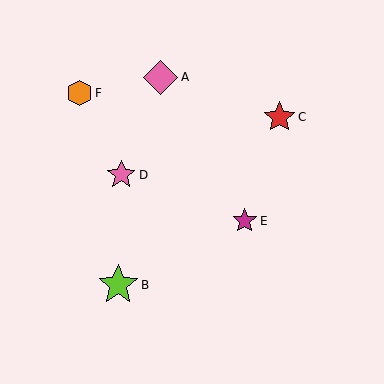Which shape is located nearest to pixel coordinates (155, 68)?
The pink diamond (labeled A) at (161, 77) is nearest to that location.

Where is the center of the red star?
The center of the red star is at (280, 117).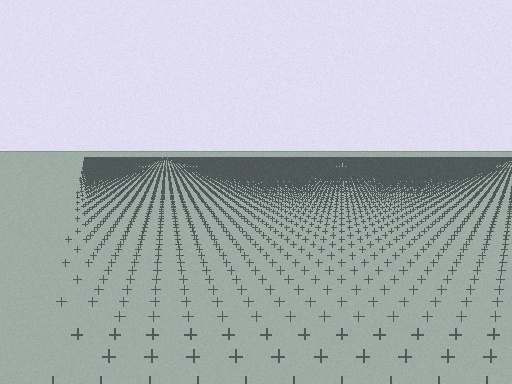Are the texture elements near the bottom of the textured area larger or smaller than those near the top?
Larger. Near the bottom, elements are closer to the viewer and appear at a bigger on-screen size.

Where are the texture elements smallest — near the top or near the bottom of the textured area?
Near the top.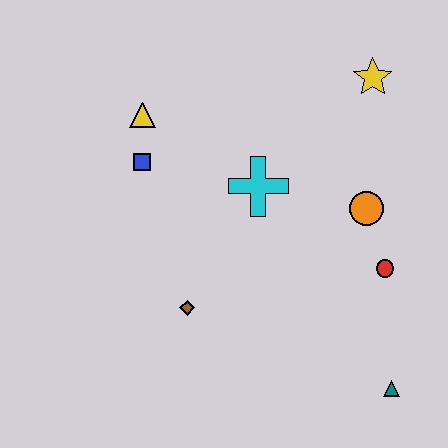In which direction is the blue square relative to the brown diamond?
The blue square is above the brown diamond.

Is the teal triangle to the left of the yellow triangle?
No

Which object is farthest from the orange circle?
The yellow triangle is farthest from the orange circle.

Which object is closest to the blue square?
The yellow triangle is closest to the blue square.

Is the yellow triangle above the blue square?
Yes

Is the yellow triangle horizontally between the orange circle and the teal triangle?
No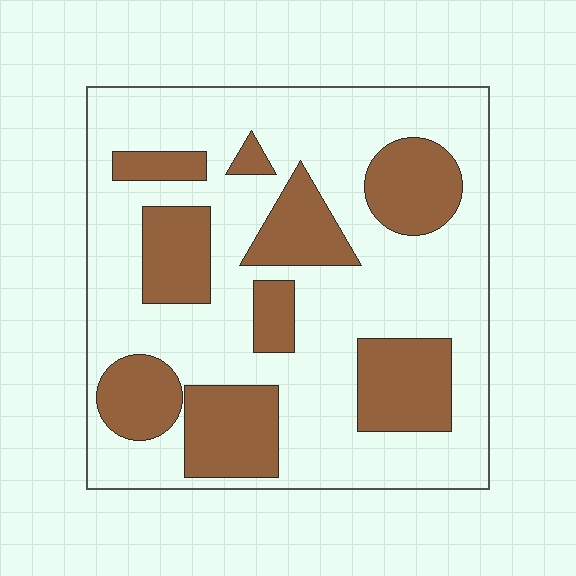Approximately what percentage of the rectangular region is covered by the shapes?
Approximately 30%.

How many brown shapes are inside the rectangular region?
9.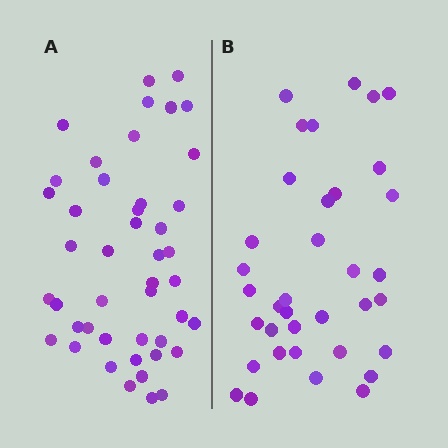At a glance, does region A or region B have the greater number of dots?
Region A (the left region) has more dots.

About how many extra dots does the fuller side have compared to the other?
Region A has roughly 8 or so more dots than region B.